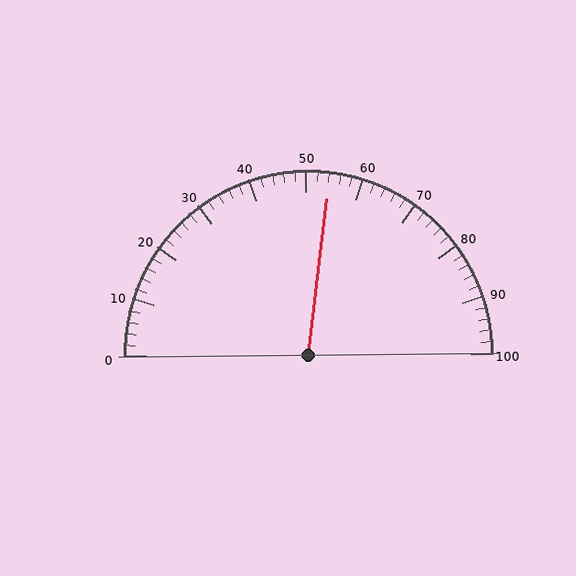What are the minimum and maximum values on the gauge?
The gauge ranges from 0 to 100.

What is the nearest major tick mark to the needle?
The nearest major tick mark is 50.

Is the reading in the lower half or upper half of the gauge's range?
The reading is in the upper half of the range (0 to 100).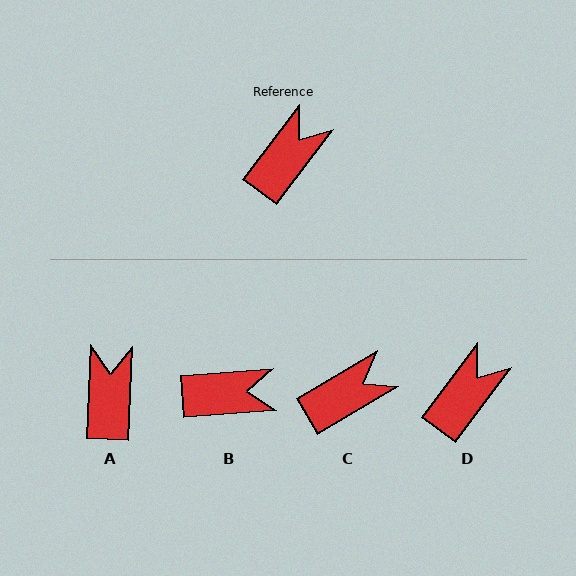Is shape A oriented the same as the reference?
No, it is off by about 34 degrees.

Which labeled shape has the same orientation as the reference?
D.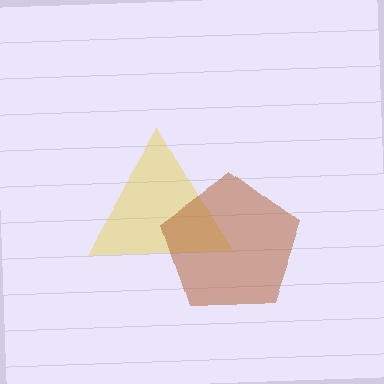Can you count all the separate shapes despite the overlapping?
Yes, there are 2 separate shapes.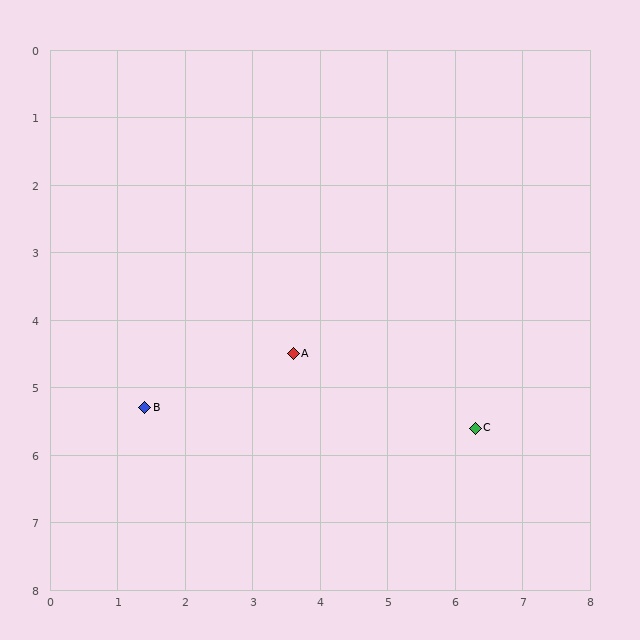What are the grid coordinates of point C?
Point C is at approximately (6.3, 5.6).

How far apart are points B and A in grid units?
Points B and A are about 2.3 grid units apart.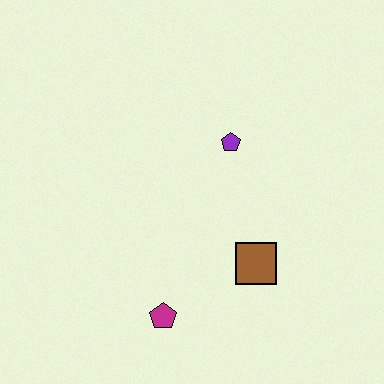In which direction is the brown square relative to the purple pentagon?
The brown square is below the purple pentagon.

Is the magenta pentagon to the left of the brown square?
Yes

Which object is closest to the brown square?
The magenta pentagon is closest to the brown square.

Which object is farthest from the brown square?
The purple pentagon is farthest from the brown square.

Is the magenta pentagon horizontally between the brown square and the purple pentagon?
No